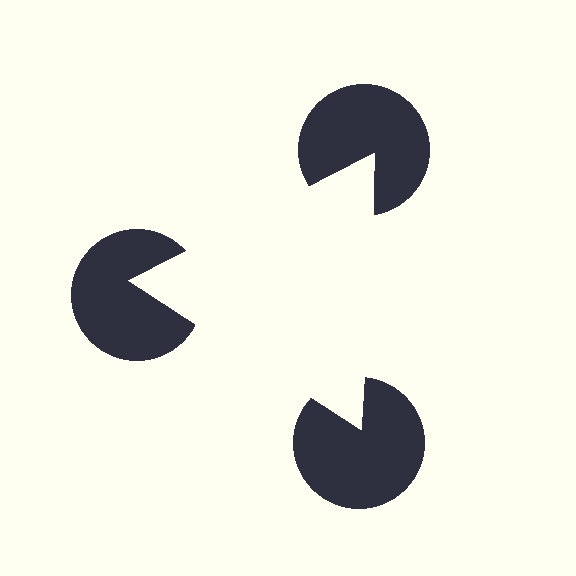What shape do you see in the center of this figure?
An illusory triangle — its edges are inferred from the aligned wedge cuts in the pac-man discs, not physically drawn.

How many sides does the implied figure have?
3 sides.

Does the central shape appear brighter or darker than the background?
It typically appears slightly brighter than the background, even though no actual brightness change is drawn.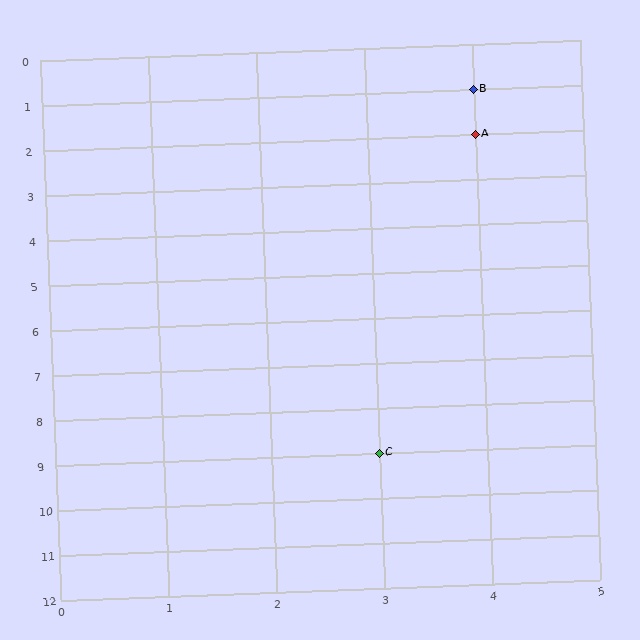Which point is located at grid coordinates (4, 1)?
Point B is at (4, 1).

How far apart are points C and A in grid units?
Points C and A are 1 column and 7 rows apart (about 7.1 grid units diagonally).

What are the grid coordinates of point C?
Point C is at grid coordinates (3, 9).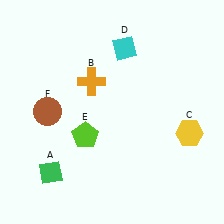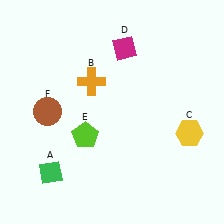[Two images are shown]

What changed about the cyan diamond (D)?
In Image 1, D is cyan. In Image 2, it changed to magenta.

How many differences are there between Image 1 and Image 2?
There is 1 difference between the two images.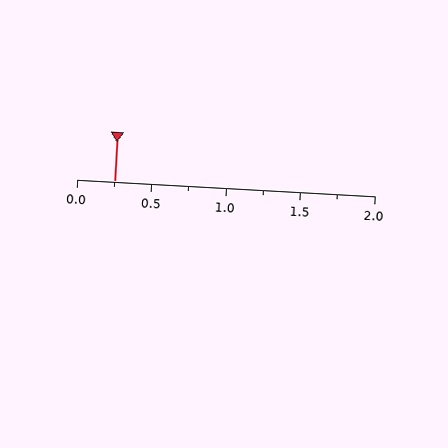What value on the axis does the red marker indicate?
The marker indicates approximately 0.25.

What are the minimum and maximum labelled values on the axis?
The axis runs from 0.0 to 2.0.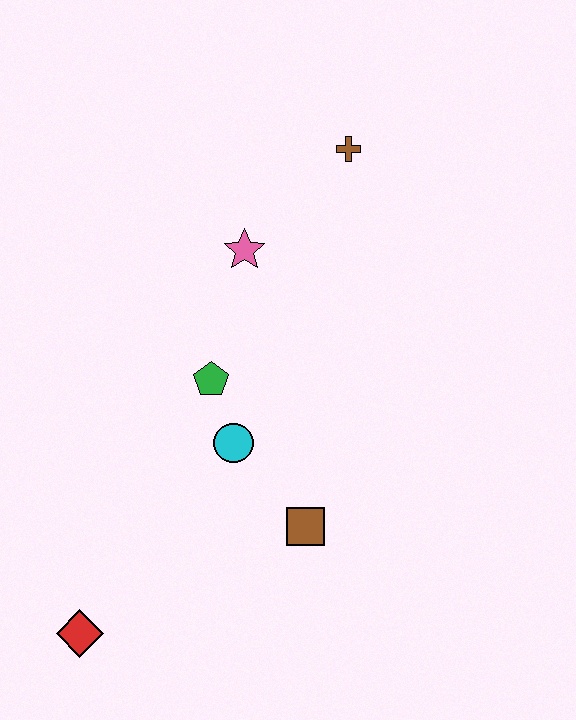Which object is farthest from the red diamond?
The brown cross is farthest from the red diamond.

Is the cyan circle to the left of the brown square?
Yes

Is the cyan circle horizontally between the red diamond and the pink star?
Yes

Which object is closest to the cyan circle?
The green pentagon is closest to the cyan circle.